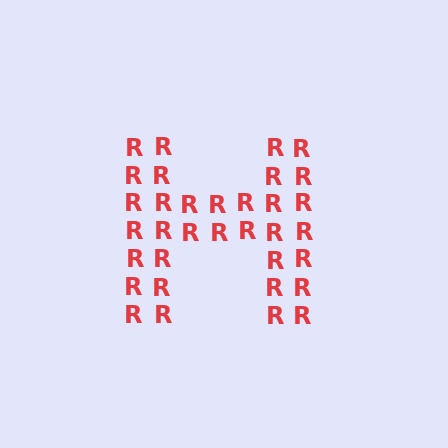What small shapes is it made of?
It is made of small letter R's.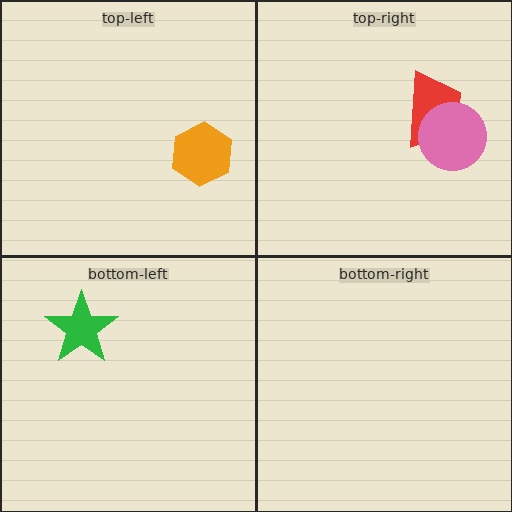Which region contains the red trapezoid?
The top-right region.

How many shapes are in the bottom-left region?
1.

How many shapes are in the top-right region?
2.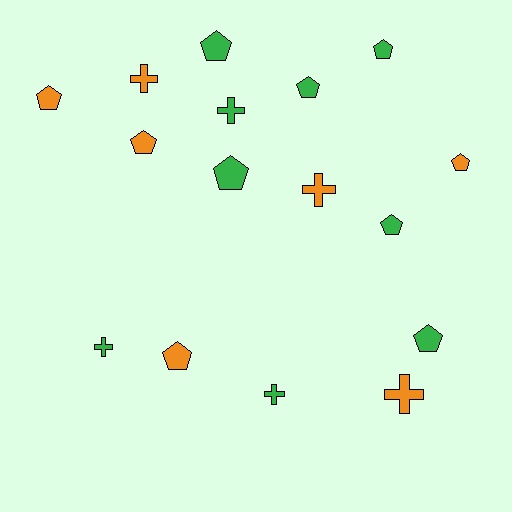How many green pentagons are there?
There are 6 green pentagons.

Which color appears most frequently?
Green, with 9 objects.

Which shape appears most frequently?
Pentagon, with 10 objects.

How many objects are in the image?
There are 16 objects.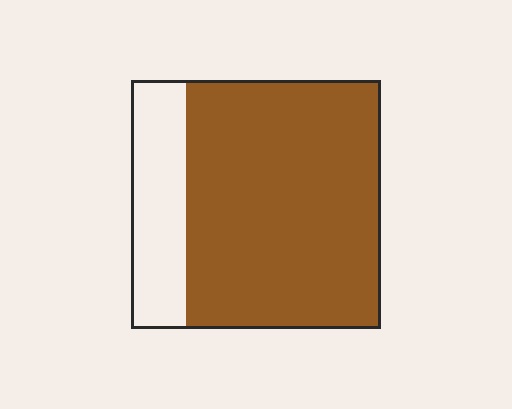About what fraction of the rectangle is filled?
About four fifths (4/5).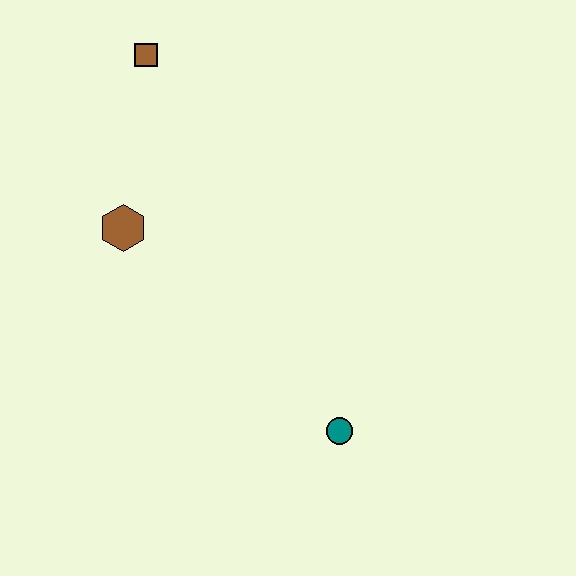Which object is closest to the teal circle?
The brown hexagon is closest to the teal circle.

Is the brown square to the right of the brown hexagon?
Yes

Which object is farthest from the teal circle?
The brown square is farthest from the teal circle.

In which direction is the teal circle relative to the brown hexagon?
The teal circle is to the right of the brown hexagon.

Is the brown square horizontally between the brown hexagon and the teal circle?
Yes